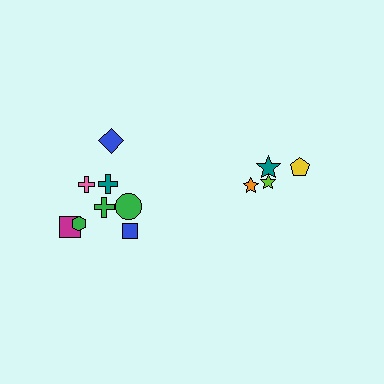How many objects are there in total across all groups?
There are 12 objects.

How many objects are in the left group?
There are 8 objects.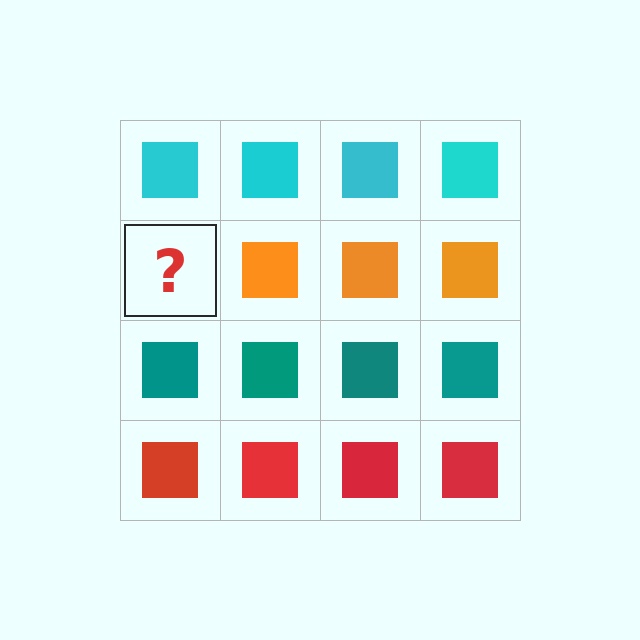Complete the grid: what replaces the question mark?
The question mark should be replaced with an orange square.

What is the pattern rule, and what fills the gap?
The rule is that each row has a consistent color. The gap should be filled with an orange square.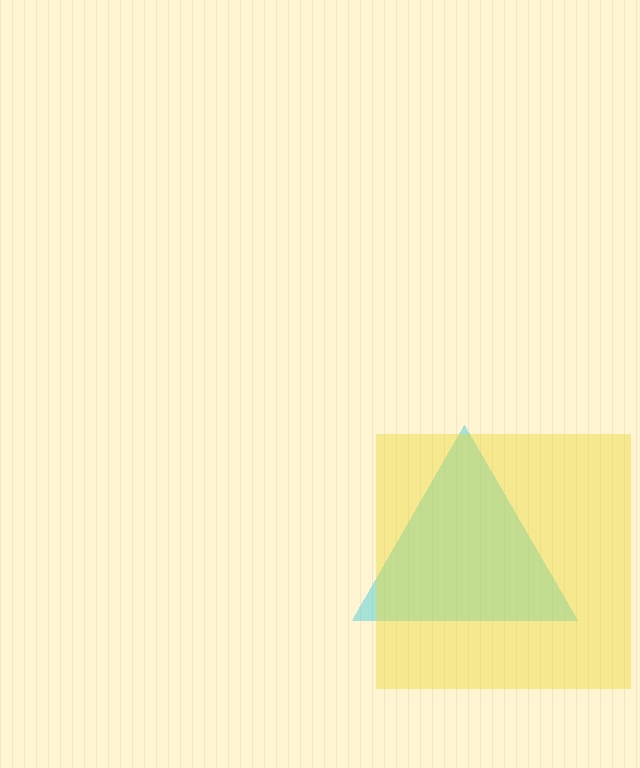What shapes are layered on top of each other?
The layered shapes are: a cyan triangle, a yellow square.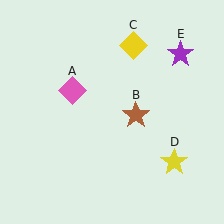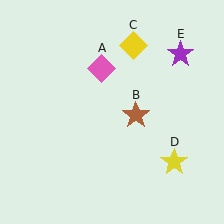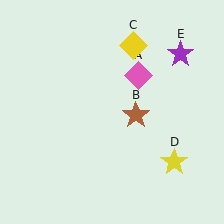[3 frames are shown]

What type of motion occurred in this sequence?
The pink diamond (object A) rotated clockwise around the center of the scene.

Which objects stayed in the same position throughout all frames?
Brown star (object B) and yellow diamond (object C) and yellow star (object D) and purple star (object E) remained stationary.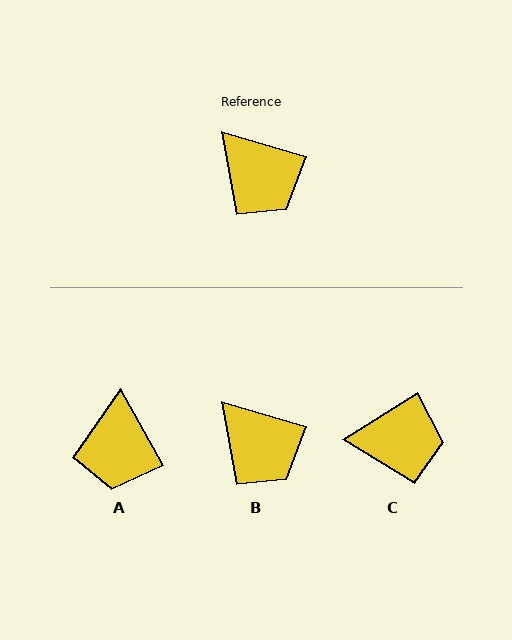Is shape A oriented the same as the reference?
No, it is off by about 45 degrees.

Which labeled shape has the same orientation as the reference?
B.